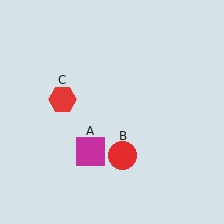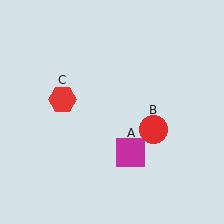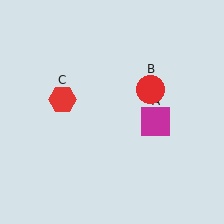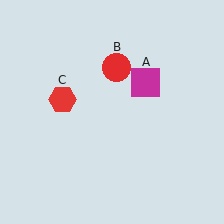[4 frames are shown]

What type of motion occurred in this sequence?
The magenta square (object A), red circle (object B) rotated counterclockwise around the center of the scene.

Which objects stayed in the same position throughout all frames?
Red hexagon (object C) remained stationary.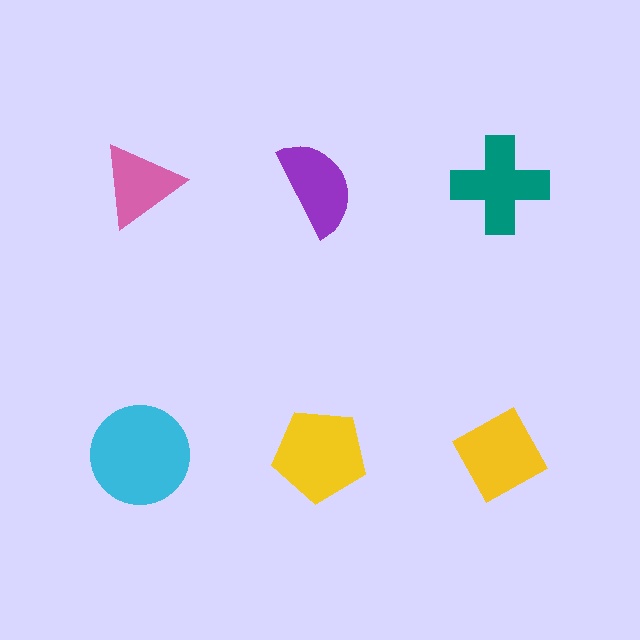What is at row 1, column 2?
A purple semicircle.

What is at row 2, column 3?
A yellow diamond.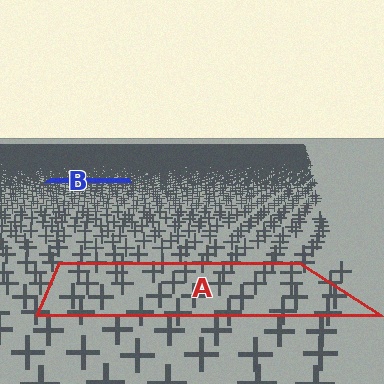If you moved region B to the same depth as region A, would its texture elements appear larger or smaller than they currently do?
They would appear larger. At a closer depth, the same texture elements are projected at a bigger on-screen size.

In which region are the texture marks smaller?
The texture marks are smaller in region B, because it is farther away.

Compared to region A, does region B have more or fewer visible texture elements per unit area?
Region B has more texture elements per unit area — they are packed more densely because it is farther away.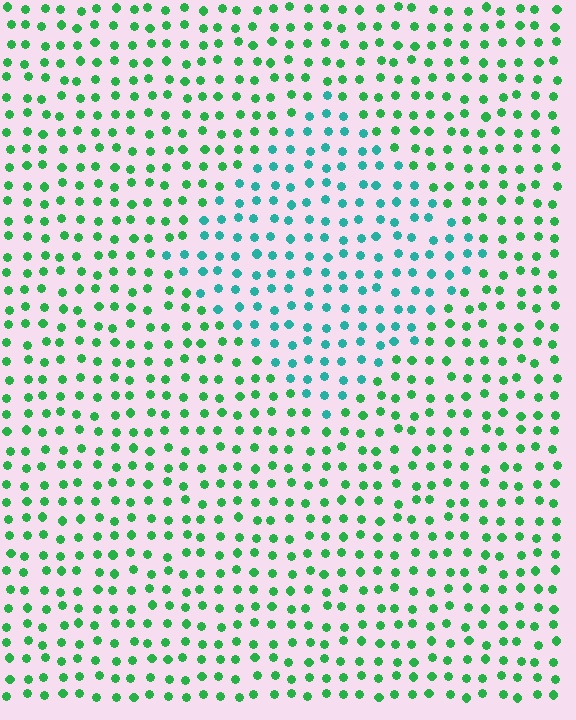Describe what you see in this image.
The image is filled with small green elements in a uniform arrangement. A diamond-shaped region is visible where the elements are tinted to a slightly different hue, forming a subtle color boundary.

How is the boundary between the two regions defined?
The boundary is defined purely by a slight shift in hue (about 40 degrees). Spacing, size, and orientation are identical on both sides.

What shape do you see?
I see a diamond.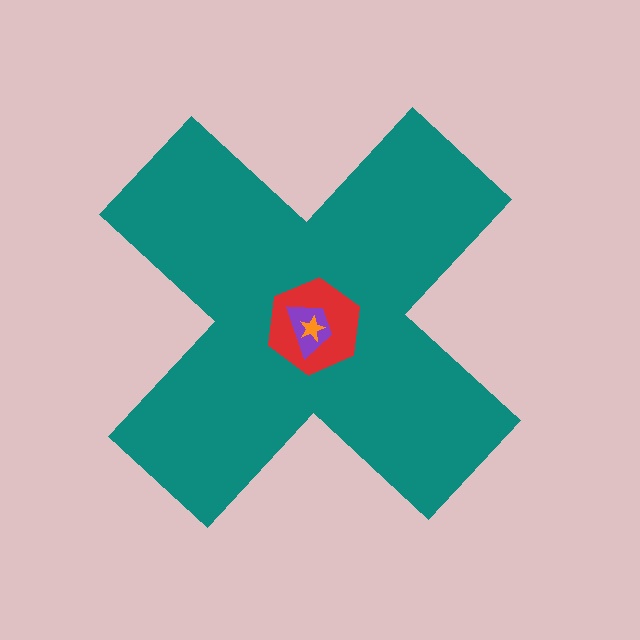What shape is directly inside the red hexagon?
The purple trapezoid.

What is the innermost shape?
The orange star.